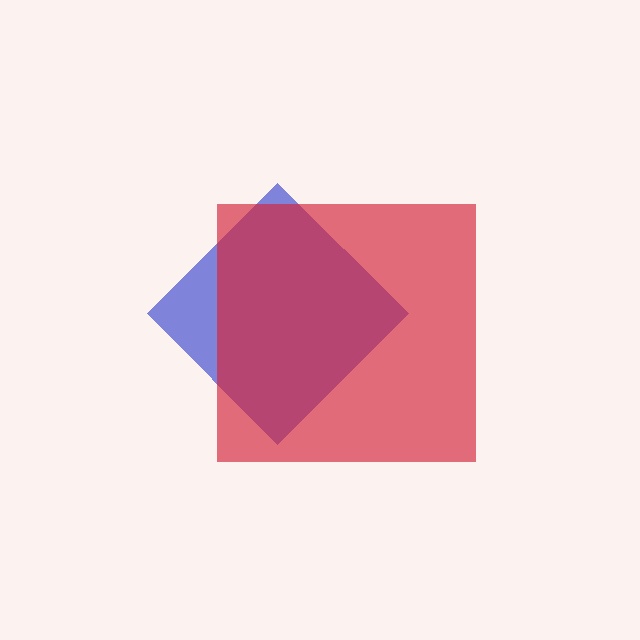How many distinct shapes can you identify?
There are 2 distinct shapes: a blue diamond, a red square.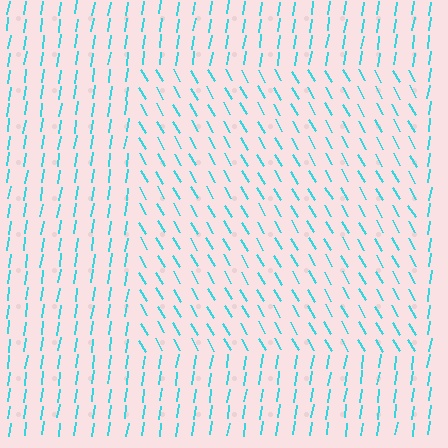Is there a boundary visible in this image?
Yes, there is a texture boundary formed by a change in line orientation.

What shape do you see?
I see a rectangle.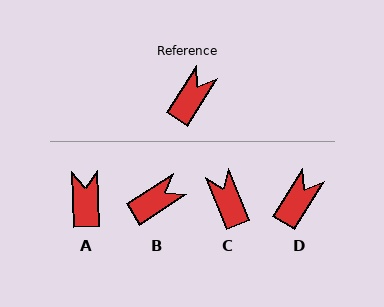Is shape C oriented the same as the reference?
No, it is off by about 54 degrees.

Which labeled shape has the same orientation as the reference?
D.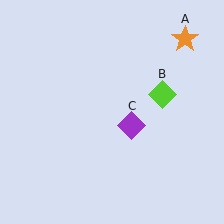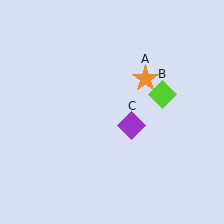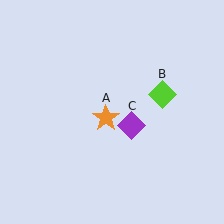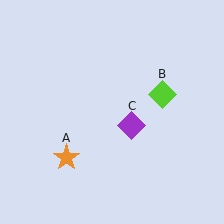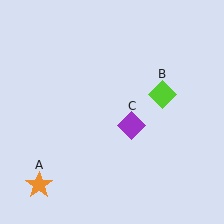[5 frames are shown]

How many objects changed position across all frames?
1 object changed position: orange star (object A).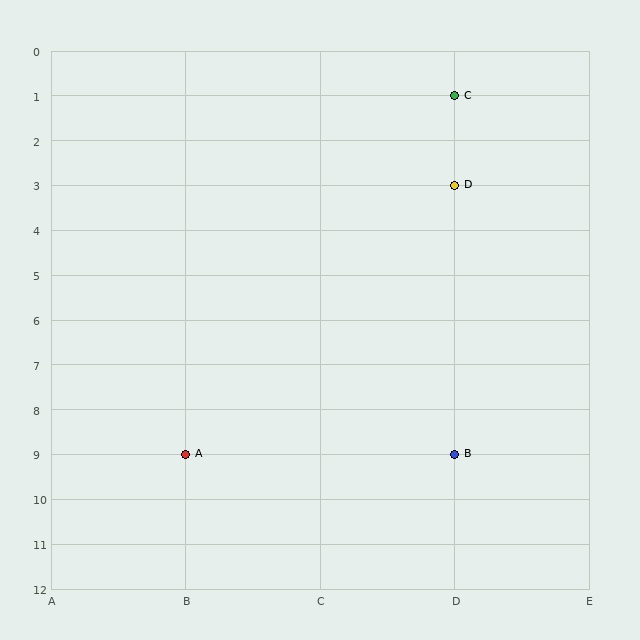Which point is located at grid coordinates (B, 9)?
Point A is at (B, 9).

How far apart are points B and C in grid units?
Points B and C are 8 rows apart.